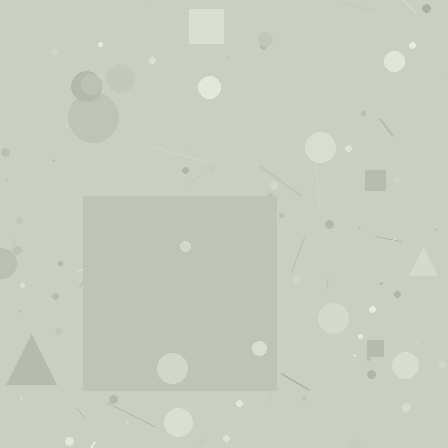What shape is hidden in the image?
A square is hidden in the image.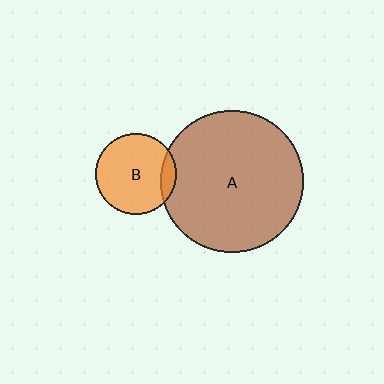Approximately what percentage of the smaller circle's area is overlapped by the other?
Approximately 10%.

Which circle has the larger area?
Circle A (brown).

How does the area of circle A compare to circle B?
Approximately 3.1 times.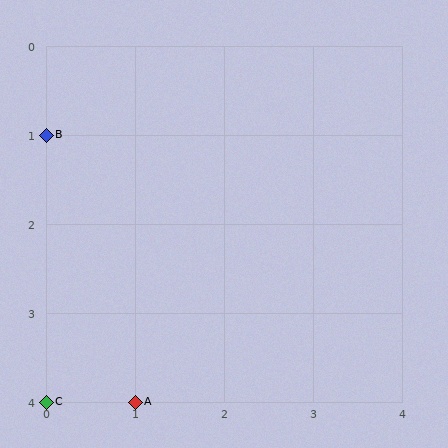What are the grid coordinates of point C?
Point C is at grid coordinates (0, 4).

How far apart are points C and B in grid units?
Points C and B are 3 rows apart.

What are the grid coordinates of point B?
Point B is at grid coordinates (0, 1).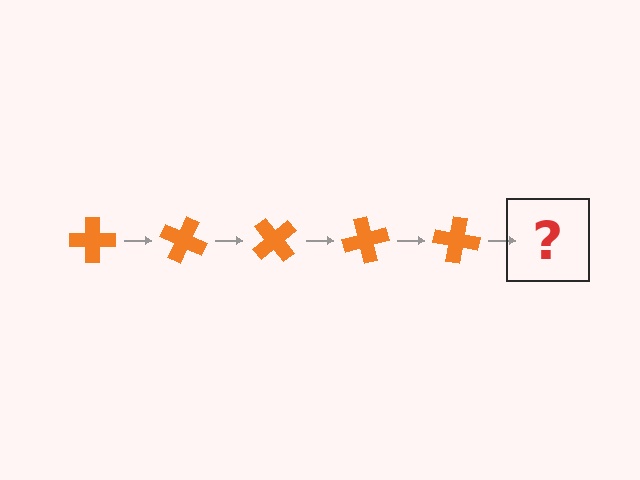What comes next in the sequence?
The next element should be an orange cross rotated 125 degrees.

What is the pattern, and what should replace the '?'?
The pattern is that the cross rotates 25 degrees each step. The '?' should be an orange cross rotated 125 degrees.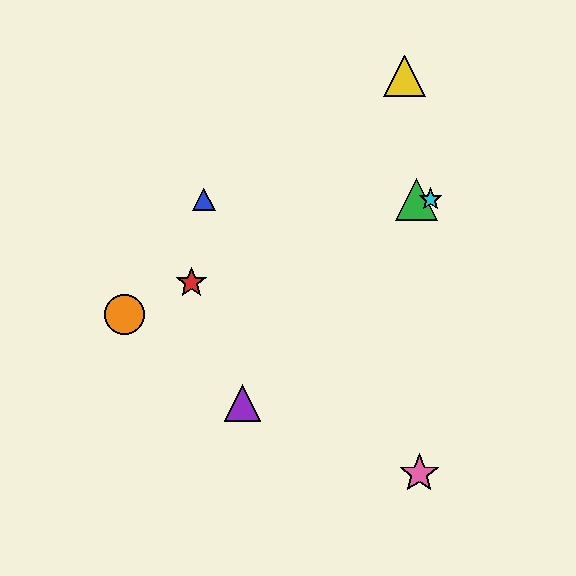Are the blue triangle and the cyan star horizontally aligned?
Yes, both are at y≈199.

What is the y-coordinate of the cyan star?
The cyan star is at y≈199.